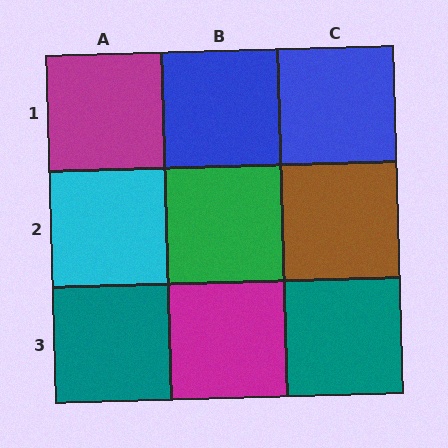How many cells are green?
1 cell is green.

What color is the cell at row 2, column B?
Green.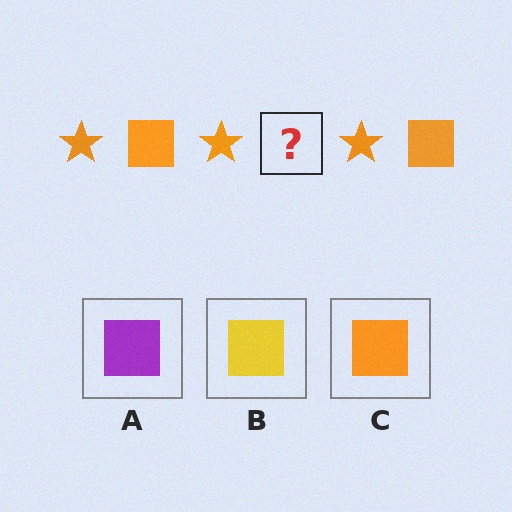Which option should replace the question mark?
Option C.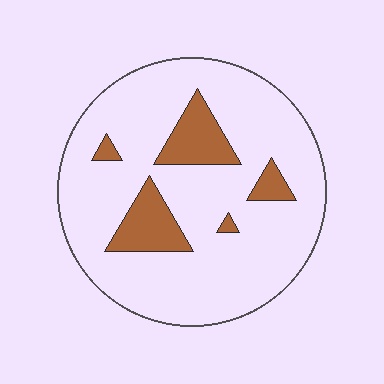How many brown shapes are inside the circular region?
5.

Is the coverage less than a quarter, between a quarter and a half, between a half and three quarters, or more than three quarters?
Less than a quarter.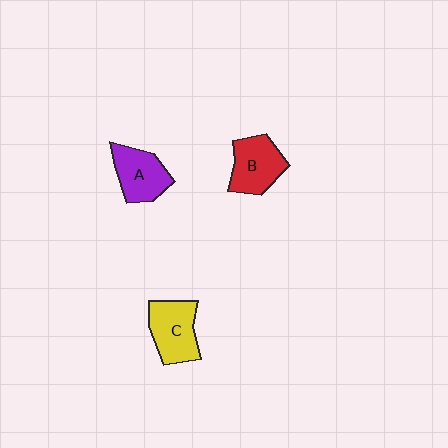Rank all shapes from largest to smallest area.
From largest to smallest: C (yellow), B (red), A (purple).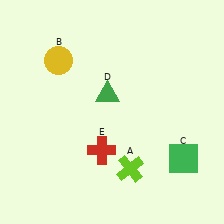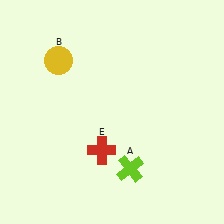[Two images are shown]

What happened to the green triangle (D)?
The green triangle (D) was removed in Image 2. It was in the top-left area of Image 1.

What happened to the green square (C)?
The green square (C) was removed in Image 2. It was in the bottom-right area of Image 1.